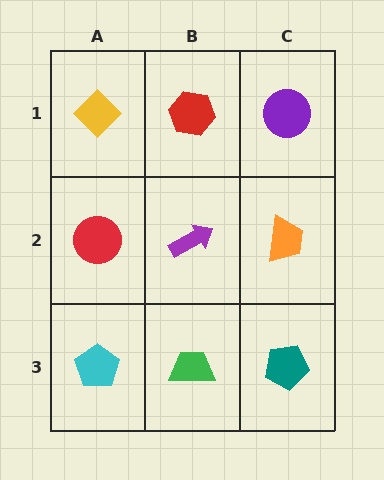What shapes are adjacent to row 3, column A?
A red circle (row 2, column A), a green trapezoid (row 3, column B).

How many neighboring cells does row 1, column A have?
2.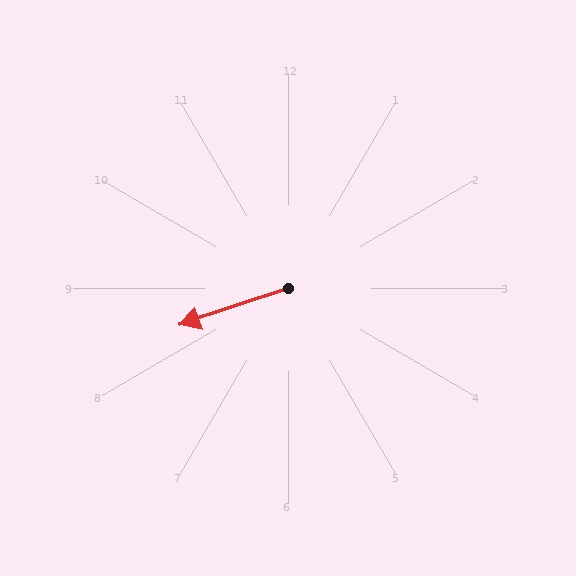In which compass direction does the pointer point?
West.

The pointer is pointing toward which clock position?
Roughly 8 o'clock.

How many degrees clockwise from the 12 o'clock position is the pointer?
Approximately 251 degrees.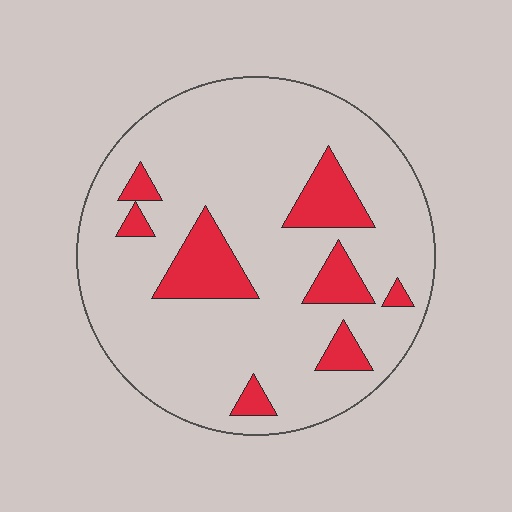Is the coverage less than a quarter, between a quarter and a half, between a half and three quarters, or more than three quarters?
Less than a quarter.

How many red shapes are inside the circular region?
8.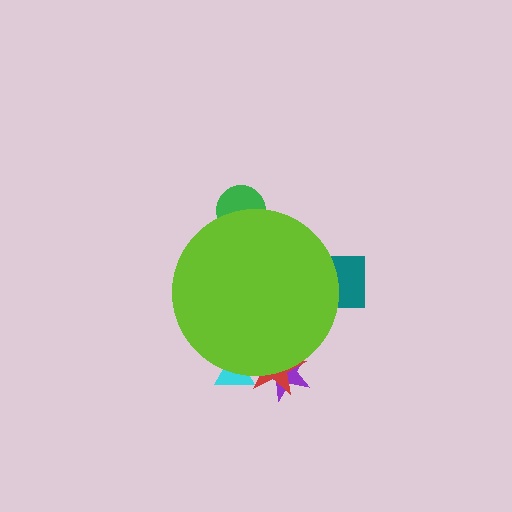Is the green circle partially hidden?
Yes, the green circle is partially hidden behind the lime circle.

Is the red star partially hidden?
Yes, the red star is partially hidden behind the lime circle.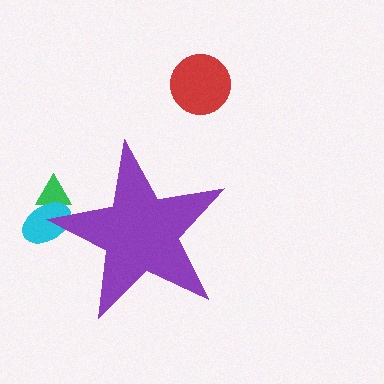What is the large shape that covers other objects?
A purple star.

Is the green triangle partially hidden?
Yes, the green triangle is partially hidden behind the purple star.